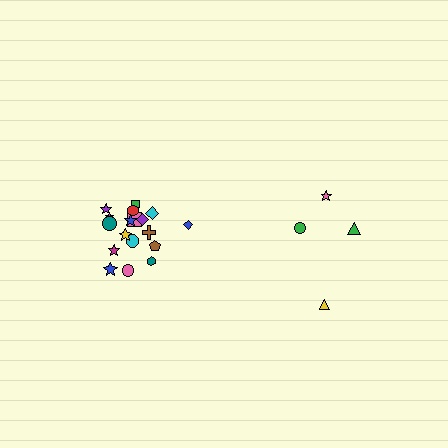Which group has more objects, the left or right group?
The left group.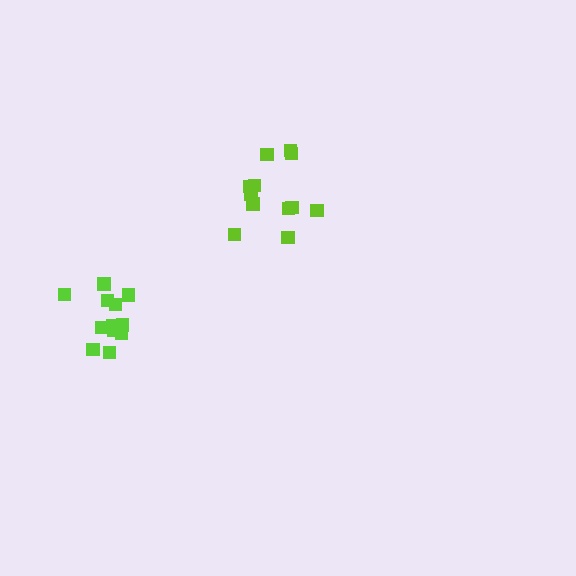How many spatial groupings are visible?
There are 2 spatial groupings.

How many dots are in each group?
Group 1: 12 dots, Group 2: 12 dots (24 total).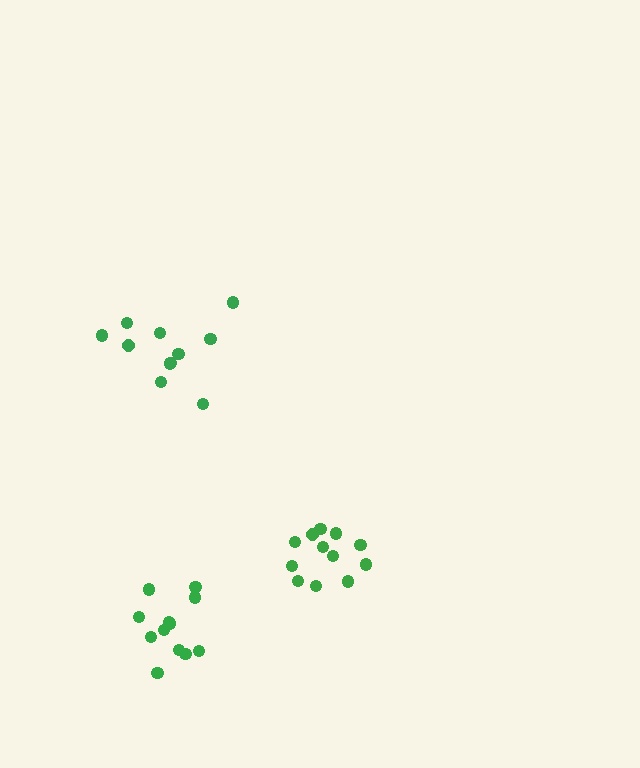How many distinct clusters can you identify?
There are 3 distinct clusters.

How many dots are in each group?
Group 1: 12 dots, Group 2: 11 dots, Group 3: 12 dots (35 total).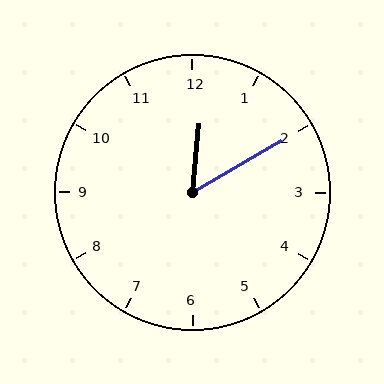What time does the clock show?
12:10.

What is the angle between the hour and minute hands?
Approximately 55 degrees.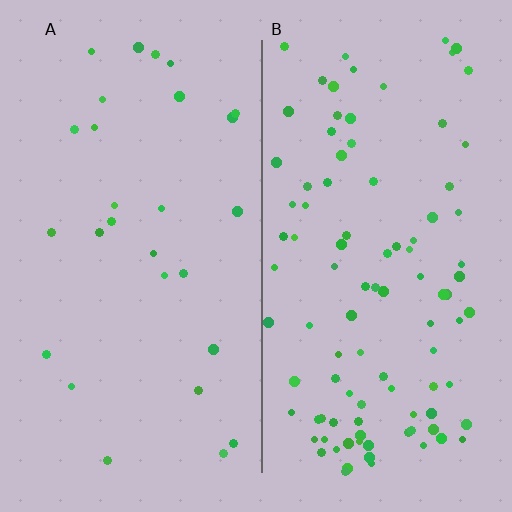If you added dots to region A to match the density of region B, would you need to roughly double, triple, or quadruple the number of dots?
Approximately quadruple.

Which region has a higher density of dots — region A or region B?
B (the right).